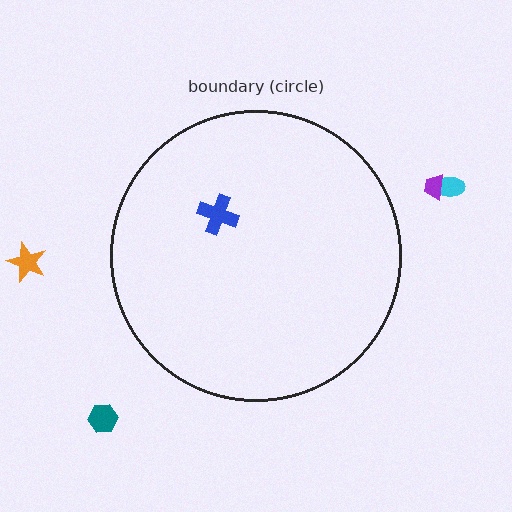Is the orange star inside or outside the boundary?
Outside.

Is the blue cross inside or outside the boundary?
Inside.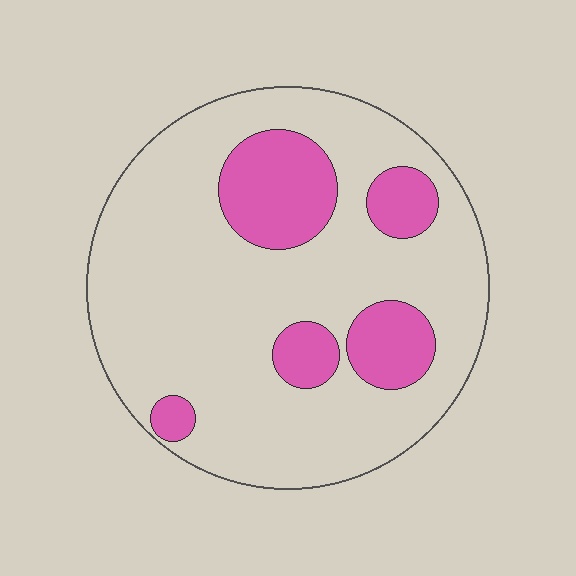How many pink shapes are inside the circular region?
5.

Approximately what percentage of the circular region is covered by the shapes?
Approximately 20%.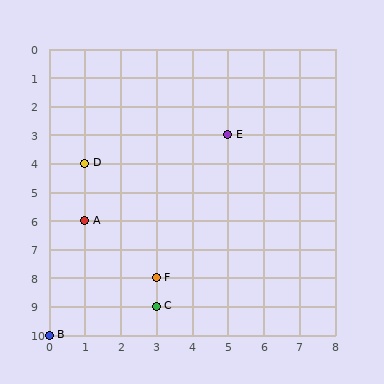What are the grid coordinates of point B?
Point B is at grid coordinates (0, 10).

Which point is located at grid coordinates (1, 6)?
Point A is at (1, 6).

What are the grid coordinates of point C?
Point C is at grid coordinates (3, 9).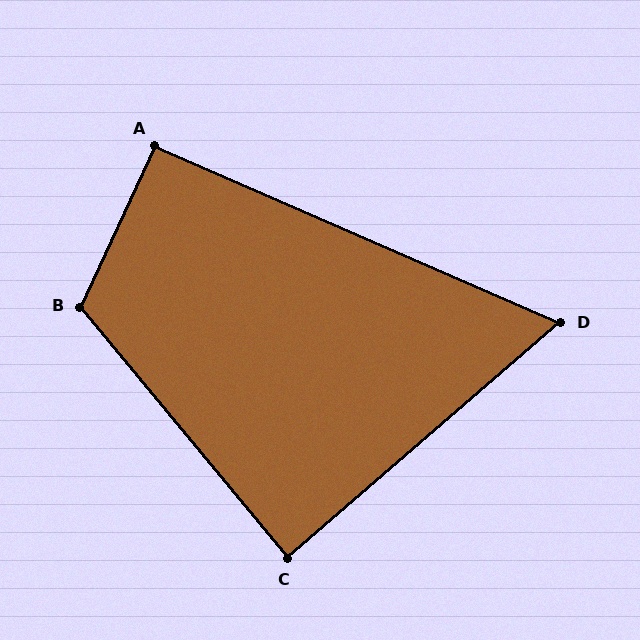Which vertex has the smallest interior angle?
D, at approximately 64 degrees.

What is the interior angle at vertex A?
Approximately 91 degrees (approximately right).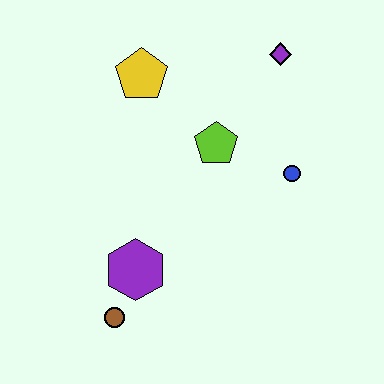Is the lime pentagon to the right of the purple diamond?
No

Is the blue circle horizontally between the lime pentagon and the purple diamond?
No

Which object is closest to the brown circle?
The purple hexagon is closest to the brown circle.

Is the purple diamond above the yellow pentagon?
Yes